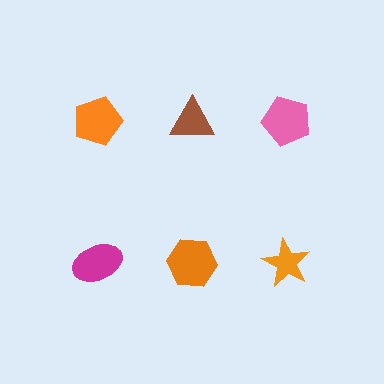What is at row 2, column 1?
A magenta ellipse.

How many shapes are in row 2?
3 shapes.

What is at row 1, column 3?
A pink pentagon.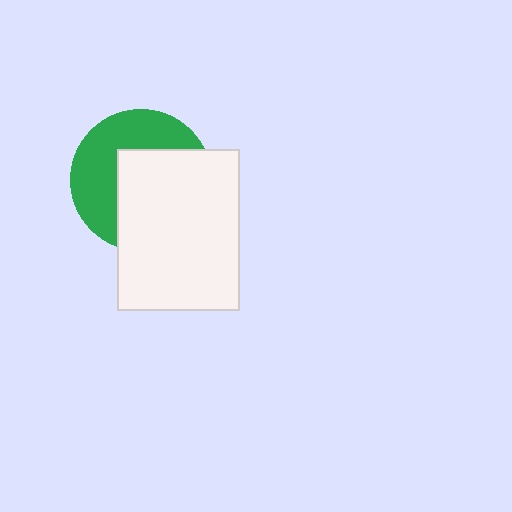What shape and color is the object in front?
The object in front is a white rectangle.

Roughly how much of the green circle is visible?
About half of it is visible (roughly 47%).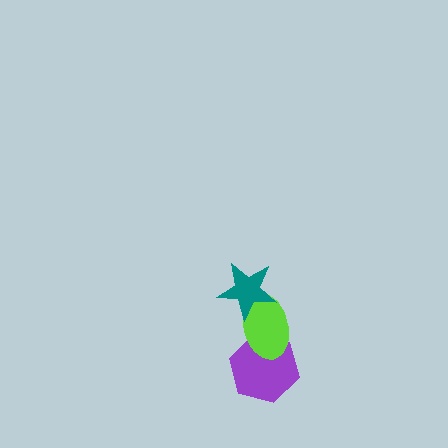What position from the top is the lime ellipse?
The lime ellipse is 2nd from the top.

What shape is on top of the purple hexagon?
The lime ellipse is on top of the purple hexagon.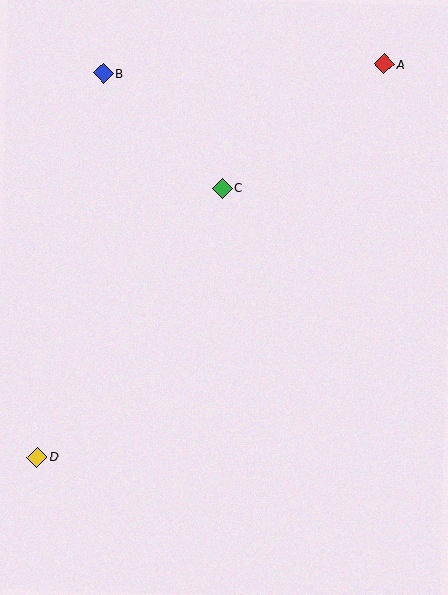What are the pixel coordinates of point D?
Point D is at (37, 457).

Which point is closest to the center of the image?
Point C at (222, 188) is closest to the center.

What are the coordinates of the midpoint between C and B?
The midpoint between C and B is at (163, 131).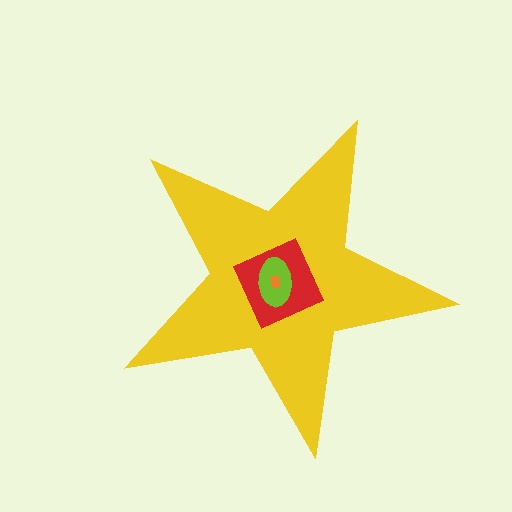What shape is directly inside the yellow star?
The red diamond.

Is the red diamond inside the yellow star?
Yes.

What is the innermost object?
The orange rectangle.